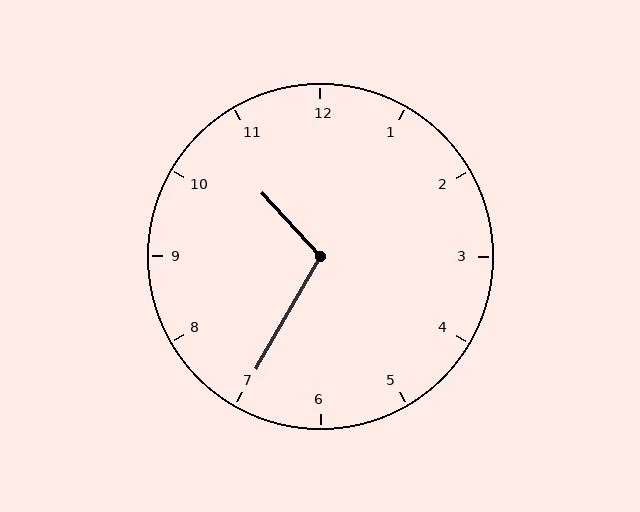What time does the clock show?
10:35.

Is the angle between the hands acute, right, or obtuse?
It is obtuse.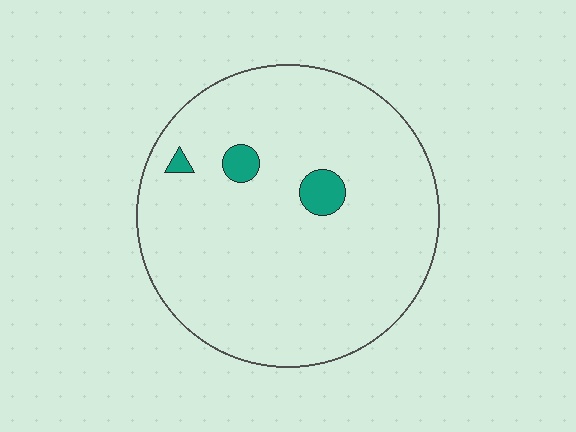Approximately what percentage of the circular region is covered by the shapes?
Approximately 5%.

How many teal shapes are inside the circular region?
3.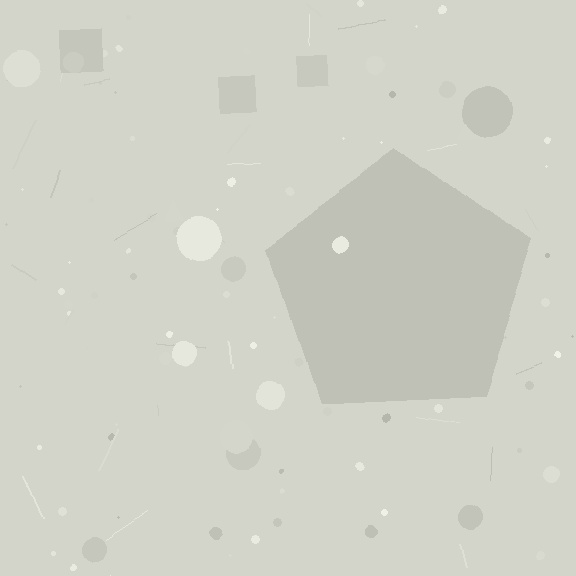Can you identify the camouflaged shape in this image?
The camouflaged shape is a pentagon.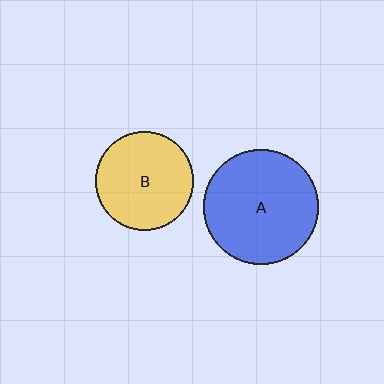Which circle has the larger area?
Circle A (blue).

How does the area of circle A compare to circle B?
Approximately 1.4 times.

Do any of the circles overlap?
No, none of the circles overlap.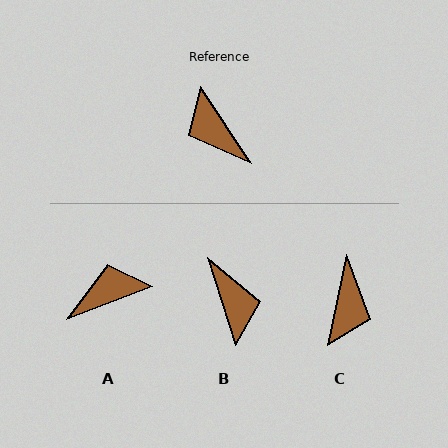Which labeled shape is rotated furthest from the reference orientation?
B, about 164 degrees away.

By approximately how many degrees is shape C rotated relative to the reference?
Approximately 135 degrees counter-clockwise.